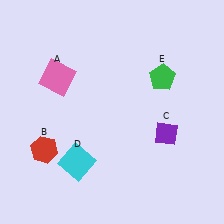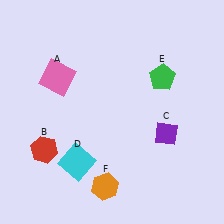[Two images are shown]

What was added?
An orange hexagon (F) was added in Image 2.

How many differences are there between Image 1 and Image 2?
There is 1 difference between the two images.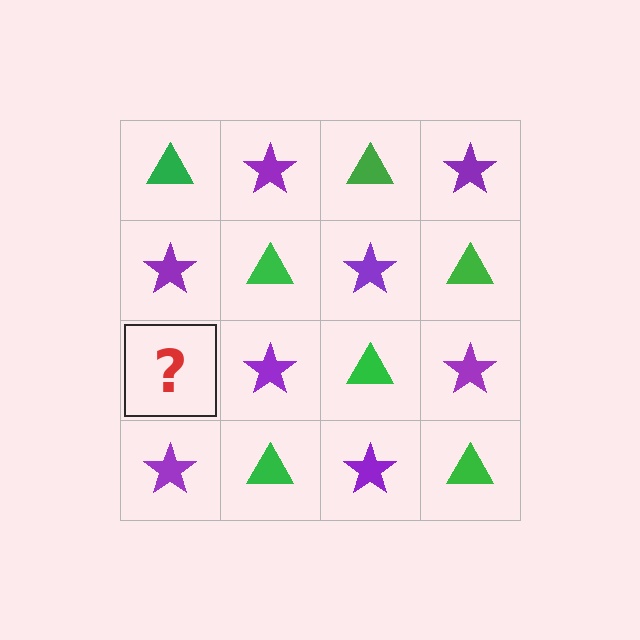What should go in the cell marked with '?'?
The missing cell should contain a green triangle.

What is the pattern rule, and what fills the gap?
The rule is that it alternates green triangle and purple star in a checkerboard pattern. The gap should be filled with a green triangle.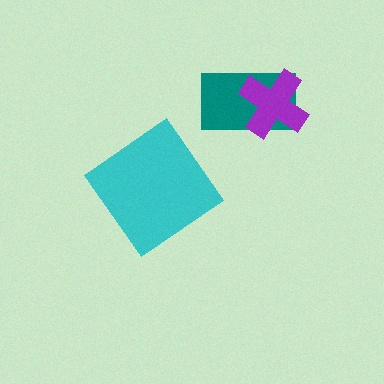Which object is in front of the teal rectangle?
The purple cross is in front of the teal rectangle.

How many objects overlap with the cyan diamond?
0 objects overlap with the cyan diamond.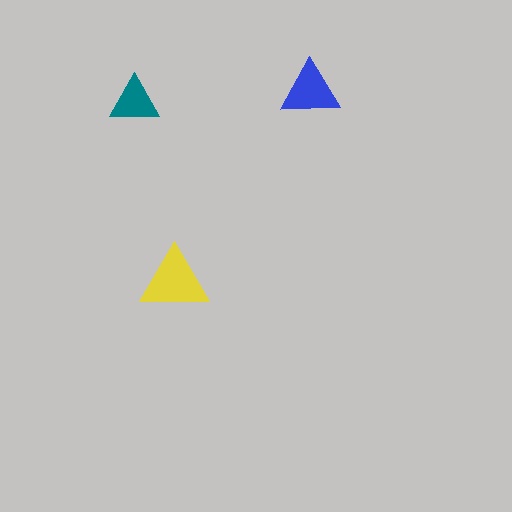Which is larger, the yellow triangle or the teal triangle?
The yellow one.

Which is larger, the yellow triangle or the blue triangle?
The yellow one.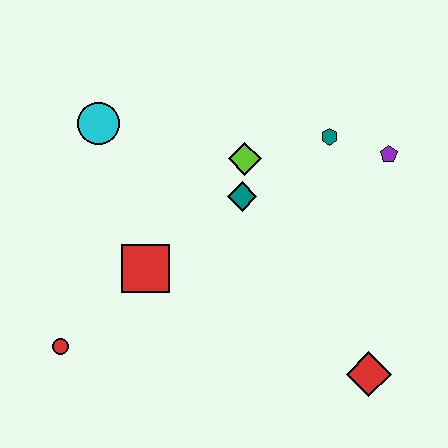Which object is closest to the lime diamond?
The teal diamond is closest to the lime diamond.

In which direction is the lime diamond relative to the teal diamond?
The lime diamond is above the teal diamond.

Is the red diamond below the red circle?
Yes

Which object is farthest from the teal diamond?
The red circle is farthest from the teal diamond.